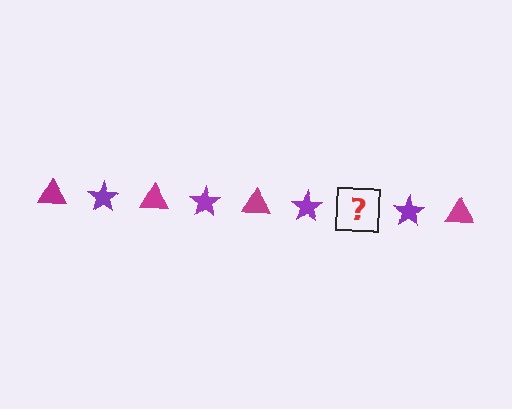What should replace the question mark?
The question mark should be replaced with a magenta triangle.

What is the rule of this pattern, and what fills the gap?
The rule is that the pattern alternates between magenta triangle and purple star. The gap should be filled with a magenta triangle.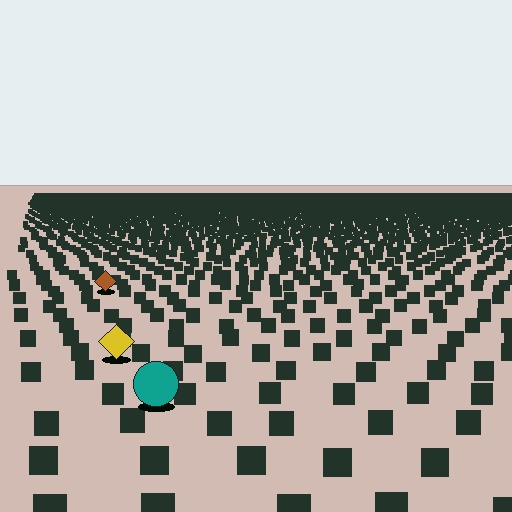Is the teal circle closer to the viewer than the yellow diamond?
Yes. The teal circle is closer — you can tell from the texture gradient: the ground texture is coarser near it.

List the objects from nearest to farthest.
From nearest to farthest: the teal circle, the yellow diamond, the brown diamond.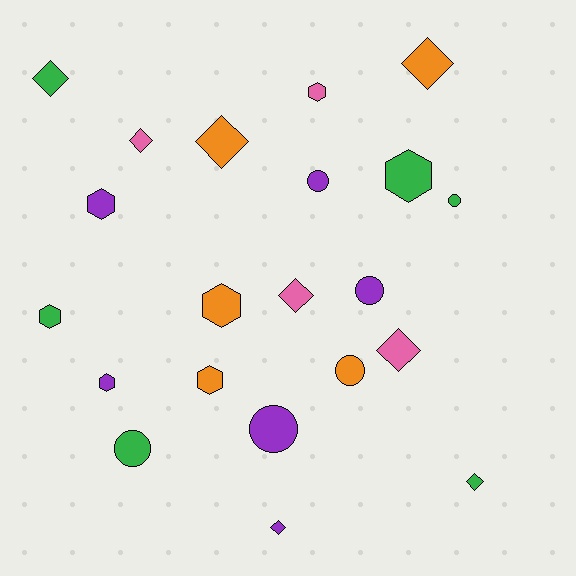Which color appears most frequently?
Green, with 6 objects.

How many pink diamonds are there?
There are 3 pink diamonds.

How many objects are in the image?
There are 21 objects.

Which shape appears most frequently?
Diamond, with 8 objects.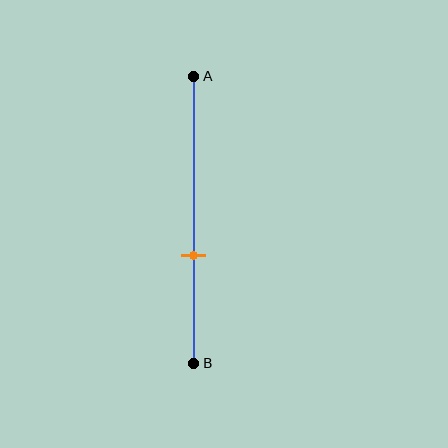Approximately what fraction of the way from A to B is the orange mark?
The orange mark is approximately 65% of the way from A to B.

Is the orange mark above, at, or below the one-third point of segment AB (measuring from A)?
The orange mark is below the one-third point of segment AB.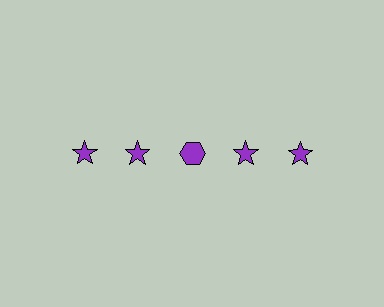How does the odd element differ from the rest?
It has a different shape: hexagon instead of star.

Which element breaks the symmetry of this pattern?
The purple hexagon in the top row, center column breaks the symmetry. All other shapes are purple stars.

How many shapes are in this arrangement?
There are 5 shapes arranged in a grid pattern.